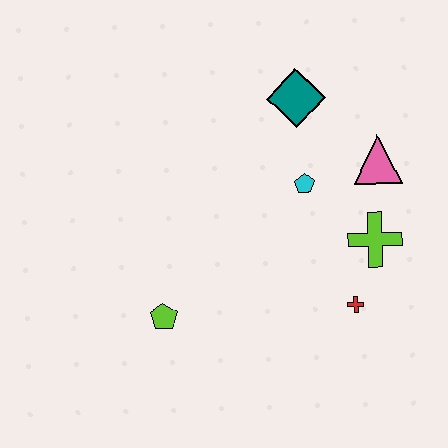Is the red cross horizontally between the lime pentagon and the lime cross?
Yes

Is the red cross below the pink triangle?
Yes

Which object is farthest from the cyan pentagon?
The lime pentagon is farthest from the cyan pentagon.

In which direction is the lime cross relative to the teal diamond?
The lime cross is below the teal diamond.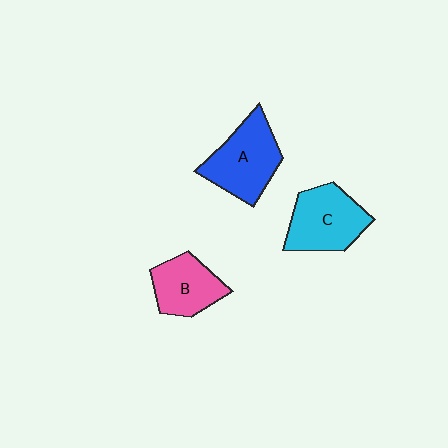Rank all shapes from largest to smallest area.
From largest to smallest: A (blue), C (cyan), B (pink).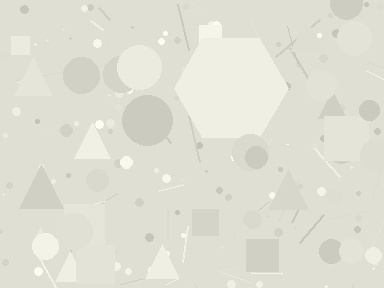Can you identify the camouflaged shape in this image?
The camouflaged shape is a hexagon.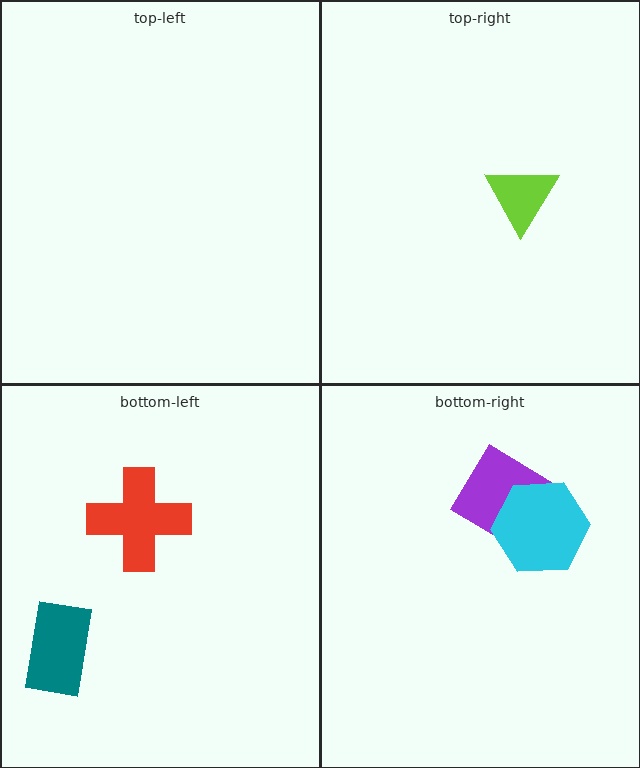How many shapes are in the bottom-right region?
2.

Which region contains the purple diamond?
The bottom-right region.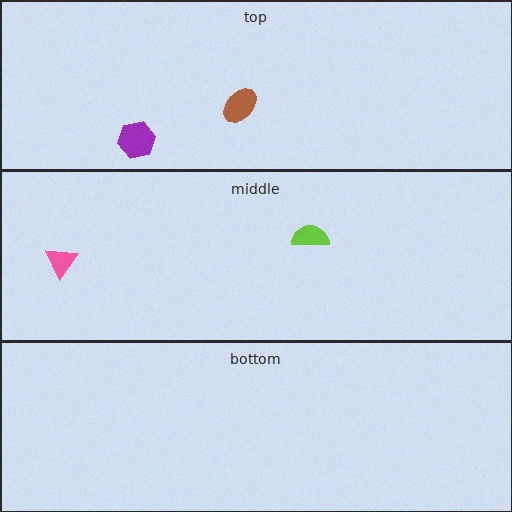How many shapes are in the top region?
2.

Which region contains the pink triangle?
The middle region.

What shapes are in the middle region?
The lime semicircle, the pink triangle.